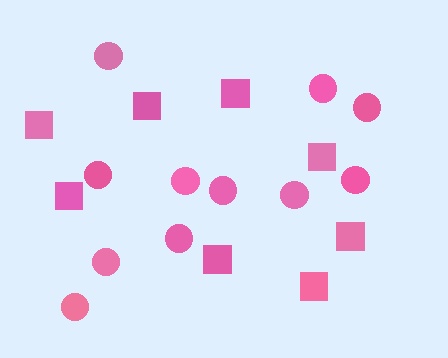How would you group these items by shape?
There are 2 groups: one group of circles (11) and one group of squares (8).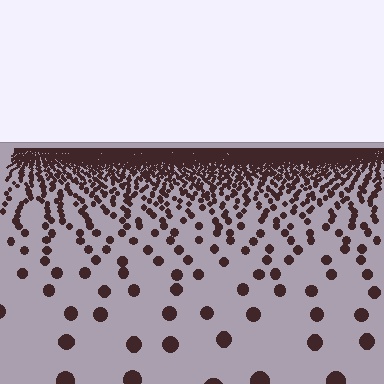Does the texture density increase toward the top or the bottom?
Density increases toward the top.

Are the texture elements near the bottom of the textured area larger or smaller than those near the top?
Larger. Near the bottom, elements are closer to the viewer and appear at a bigger on-screen size.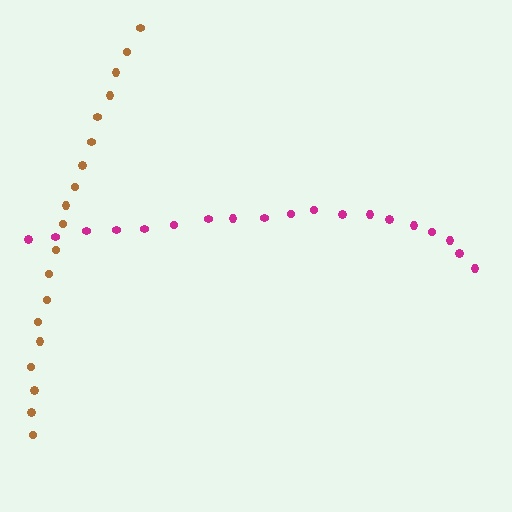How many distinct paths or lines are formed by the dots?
There are 2 distinct paths.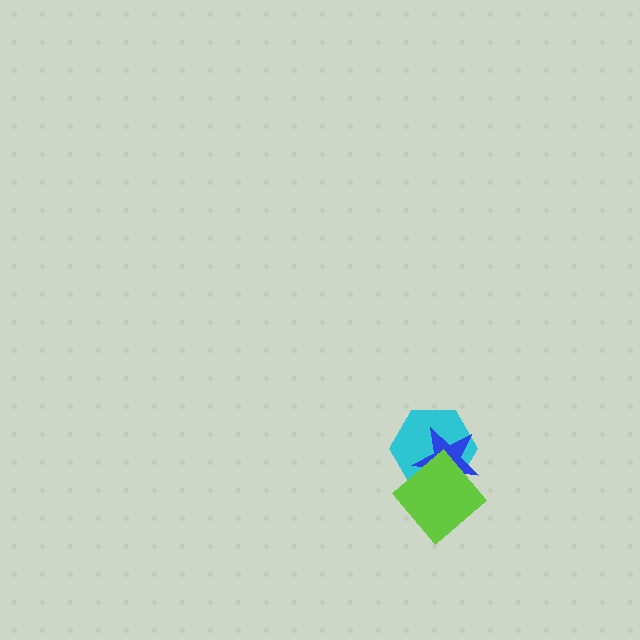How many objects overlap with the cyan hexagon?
2 objects overlap with the cyan hexagon.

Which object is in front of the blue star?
The lime diamond is in front of the blue star.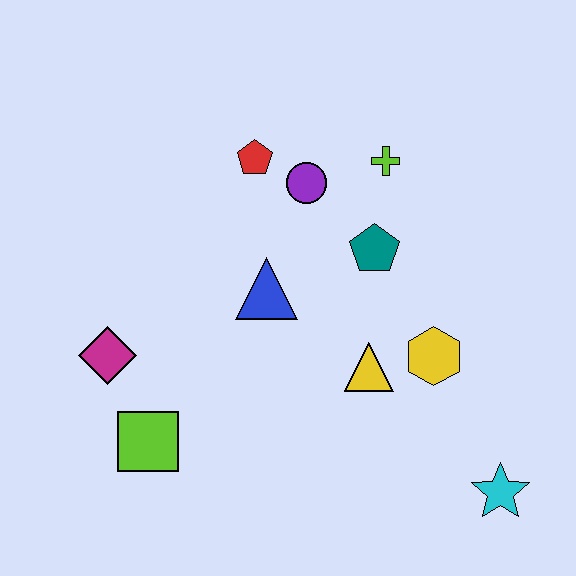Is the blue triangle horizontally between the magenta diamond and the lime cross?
Yes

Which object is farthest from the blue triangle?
The cyan star is farthest from the blue triangle.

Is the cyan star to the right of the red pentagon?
Yes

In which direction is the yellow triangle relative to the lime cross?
The yellow triangle is below the lime cross.